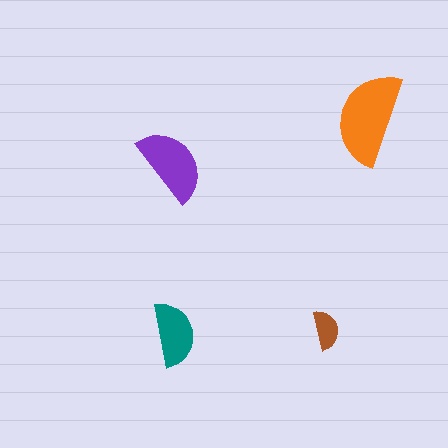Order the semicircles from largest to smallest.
the orange one, the purple one, the teal one, the brown one.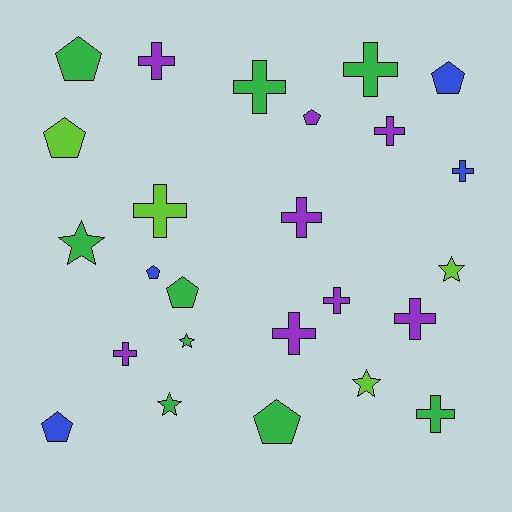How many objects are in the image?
There are 25 objects.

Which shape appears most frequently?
Cross, with 12 objects.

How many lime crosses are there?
There is 1 lime cross.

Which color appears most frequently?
Green, with 9 objects.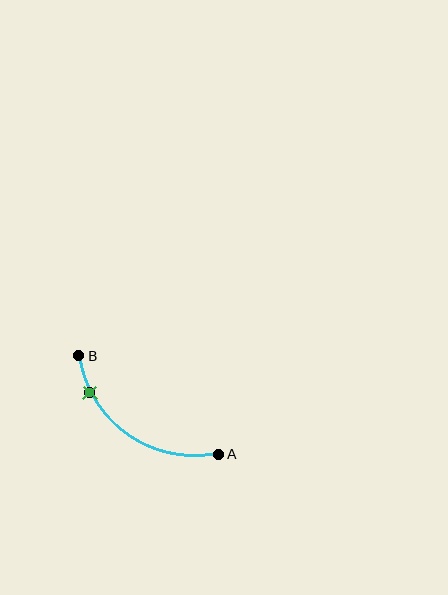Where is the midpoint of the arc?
The arc midpoint is the point on the curve farthest from the straight line joining A and B. It sits below and to the left of that line.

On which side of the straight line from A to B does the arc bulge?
The arc bulges below and to the left of the straight line connecting A and B.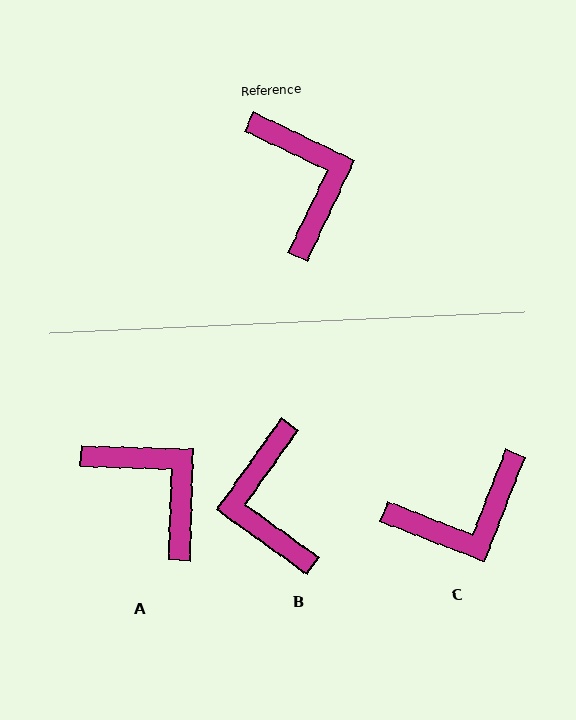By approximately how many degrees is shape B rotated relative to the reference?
Approximately 170 degrees counter-clockwise.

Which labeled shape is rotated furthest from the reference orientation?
B, about 170 degrees away.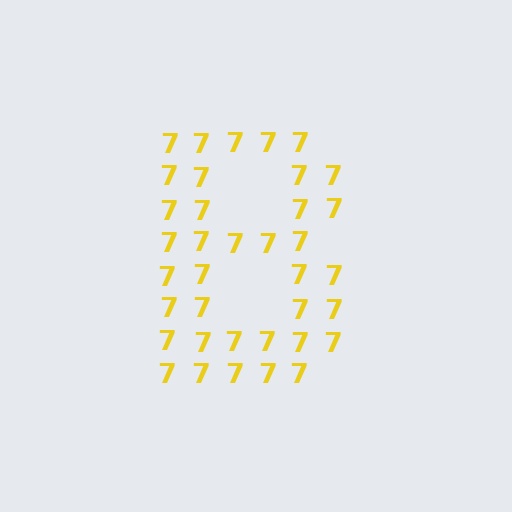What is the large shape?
The large shape is the letter B.